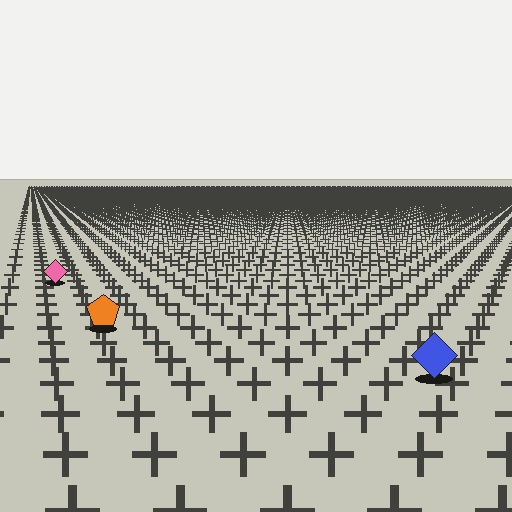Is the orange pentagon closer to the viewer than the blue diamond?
No. The blue diamond is closer — you can tell from the texture gradient: the ground texture is coarser near it.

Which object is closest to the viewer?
The blue diamond is closest. The texture marks near it are larger and more spread out.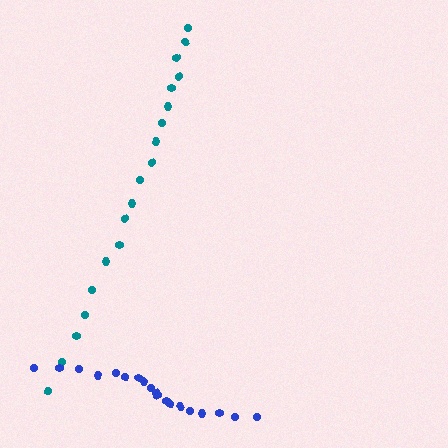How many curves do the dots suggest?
There are 2 distinct paths.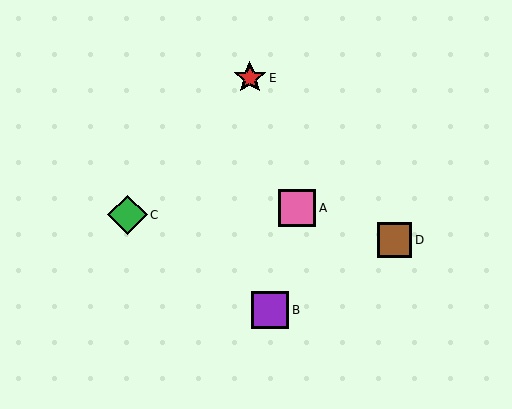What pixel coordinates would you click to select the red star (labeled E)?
Click at (250, 78) to select the red star E.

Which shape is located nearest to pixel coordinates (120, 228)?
The green diamond (labeled C) at (128, 215) is nearest to that location.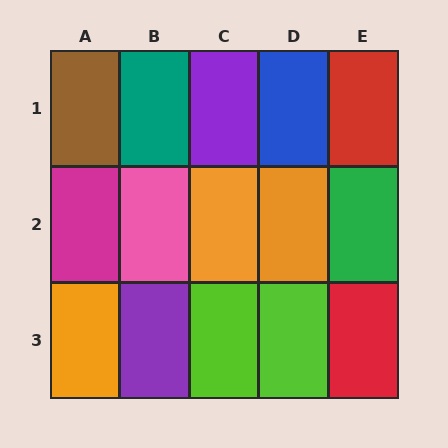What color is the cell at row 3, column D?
Lime.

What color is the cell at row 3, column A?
Orange.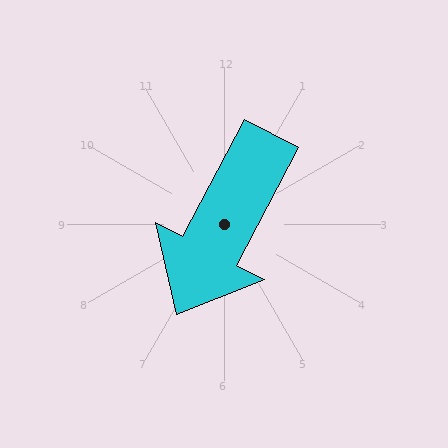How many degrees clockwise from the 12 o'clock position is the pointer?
Approximately 208 degrees.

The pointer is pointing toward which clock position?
Roughly 7 o'clock.